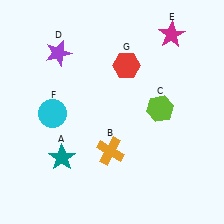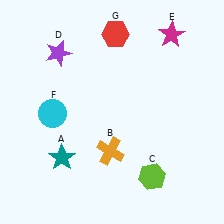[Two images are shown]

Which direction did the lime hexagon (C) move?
The lime hexagon (C) moved down.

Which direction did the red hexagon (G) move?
The red hexagon (G) moved up.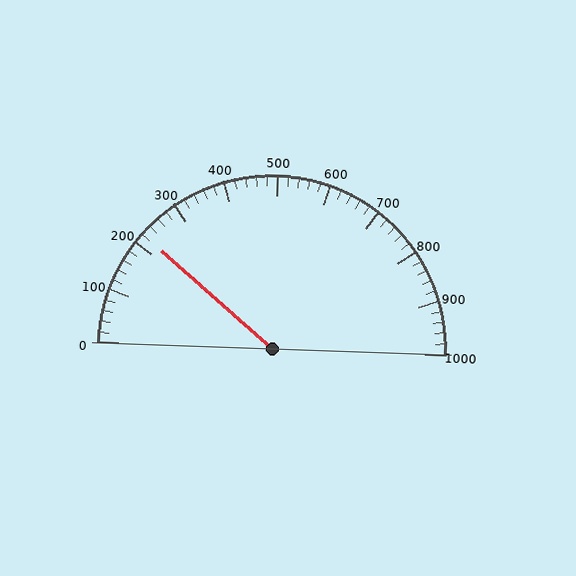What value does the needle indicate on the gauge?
The needle indicates approximately 220.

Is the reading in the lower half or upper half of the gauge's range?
The reading is in the lower half of the range (0 to 1000).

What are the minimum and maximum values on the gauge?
The gauge ranges from 0 to 1000.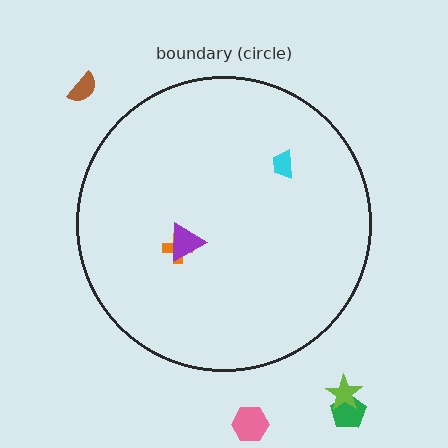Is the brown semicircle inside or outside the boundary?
Outside.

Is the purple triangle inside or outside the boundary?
Inside.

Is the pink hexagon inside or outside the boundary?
Outside.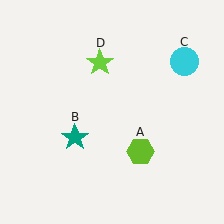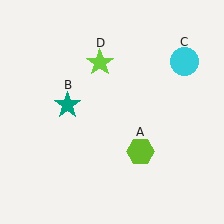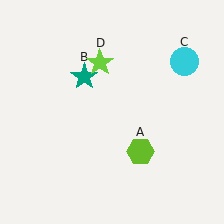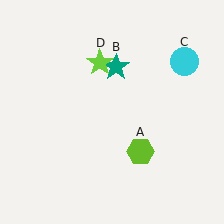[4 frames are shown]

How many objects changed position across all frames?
1 object changed position: teal star (object B).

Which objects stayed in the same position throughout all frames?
Lime hexagon (object A) and cyan circle (object C) and lime star (object D) remained stationary.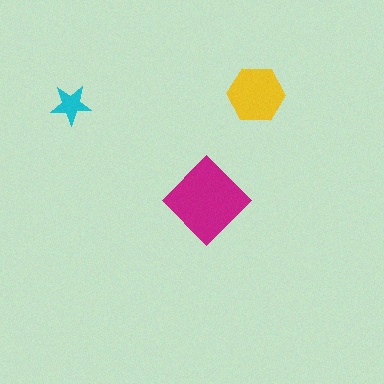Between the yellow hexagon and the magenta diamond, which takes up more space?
The magenta diamond.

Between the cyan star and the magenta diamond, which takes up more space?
The magenta diamond.